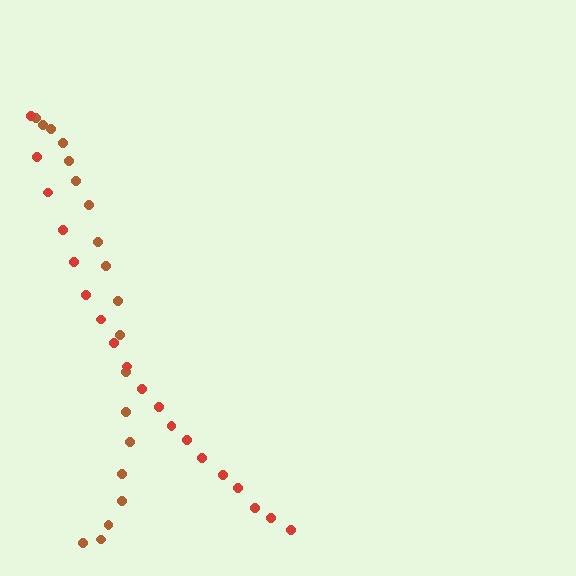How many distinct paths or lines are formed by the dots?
There are 2 distinct paths.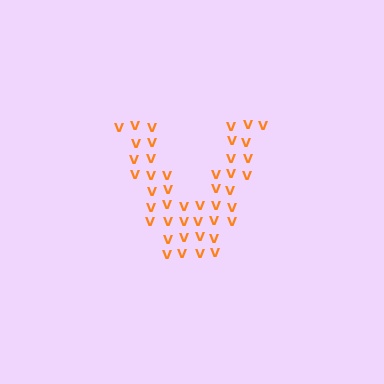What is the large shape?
The large shape is the letter V.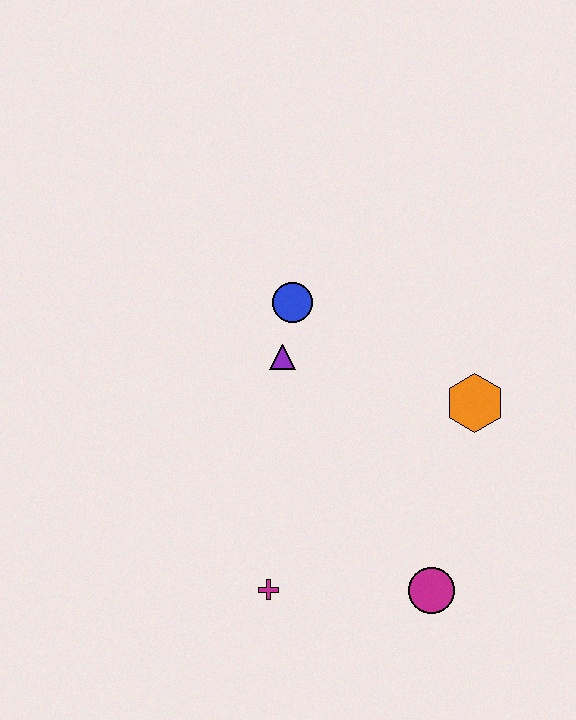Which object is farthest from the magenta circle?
The blue circle is farthest from the magenta circle.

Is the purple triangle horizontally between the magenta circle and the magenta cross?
Yes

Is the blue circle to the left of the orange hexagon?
Yes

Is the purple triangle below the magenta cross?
No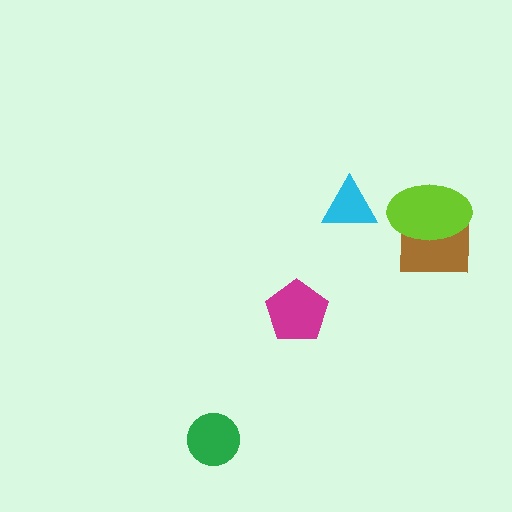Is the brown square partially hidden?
Yes, it is partially covered by another shape.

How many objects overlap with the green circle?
0 objects overlap with the green circle.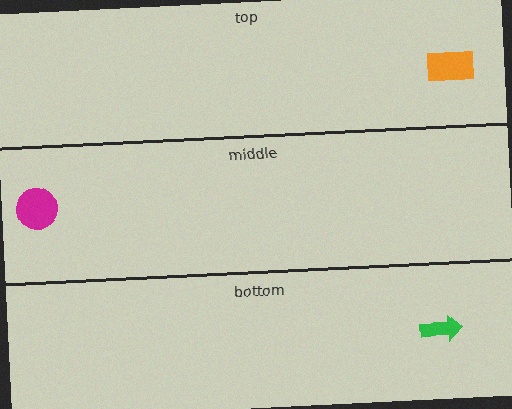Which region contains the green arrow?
The bottom region.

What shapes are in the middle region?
The magenta circle.